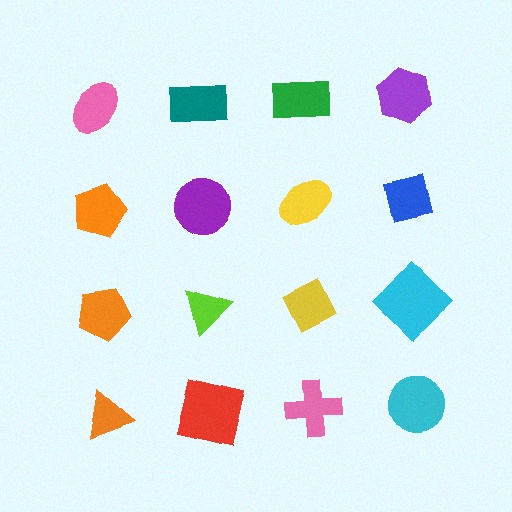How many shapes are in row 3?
4 shapes.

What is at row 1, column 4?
A purple hexagon.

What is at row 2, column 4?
A blue square.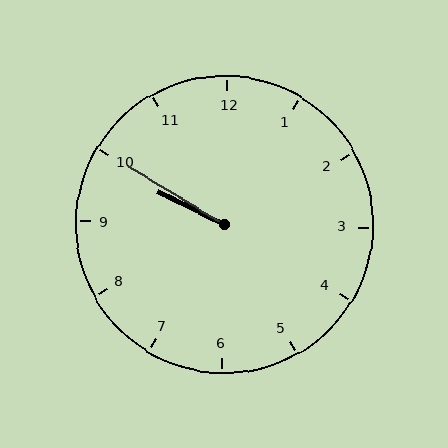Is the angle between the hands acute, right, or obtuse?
It is acute.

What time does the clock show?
9:50.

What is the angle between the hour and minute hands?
Approximately 5 degrees.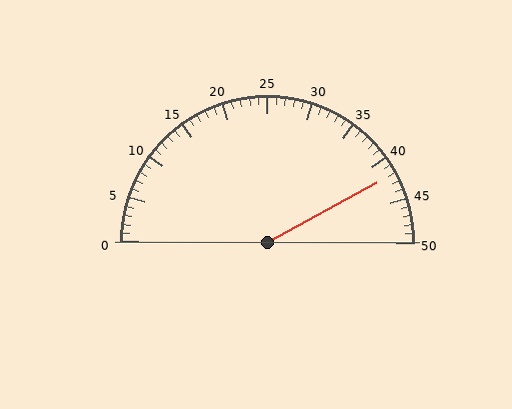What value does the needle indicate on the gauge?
The needle indicates approximately 42.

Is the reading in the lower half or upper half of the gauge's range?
The reading is in the upper half of the range (0 to 50).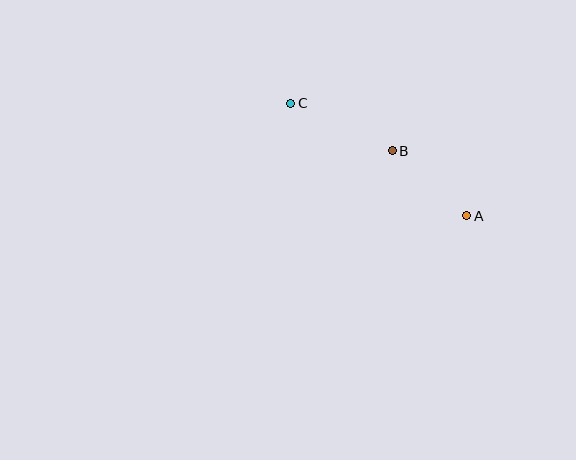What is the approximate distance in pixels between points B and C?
The distance between B and C is approximately 112 pixels.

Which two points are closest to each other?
Points A and B are closest to each other.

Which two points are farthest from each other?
Points A and C are farthest from each other.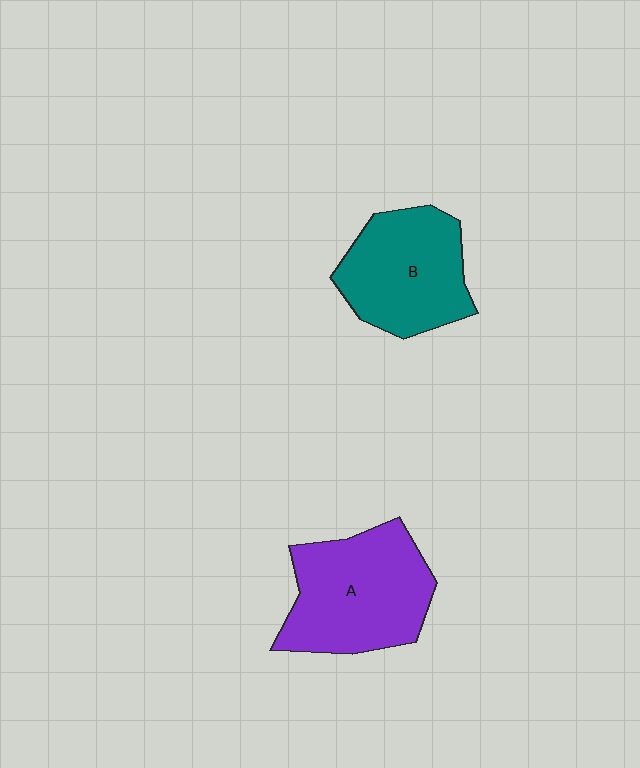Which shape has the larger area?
Shape A (purple).